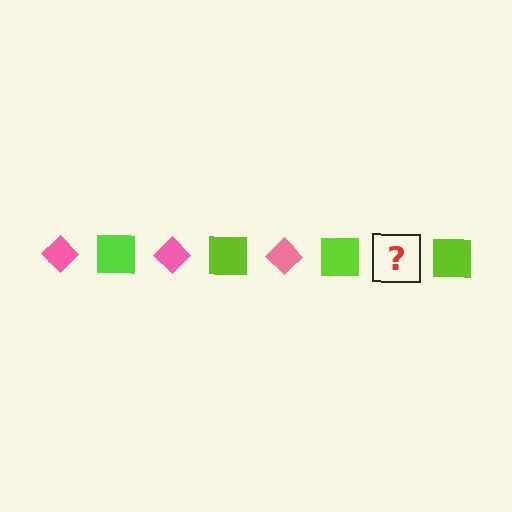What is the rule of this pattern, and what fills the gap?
The rule is that the pattern alternates between pink diamond and lime square. The gap should be filled with a pink diamond.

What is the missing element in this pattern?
The missing element is a pink diamond.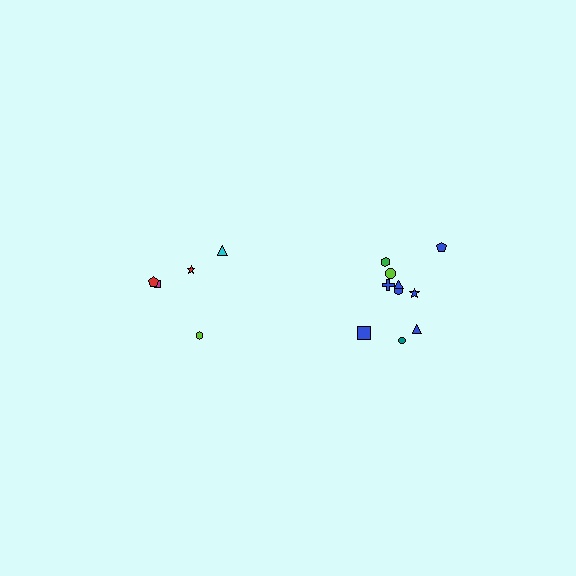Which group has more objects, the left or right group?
The right group.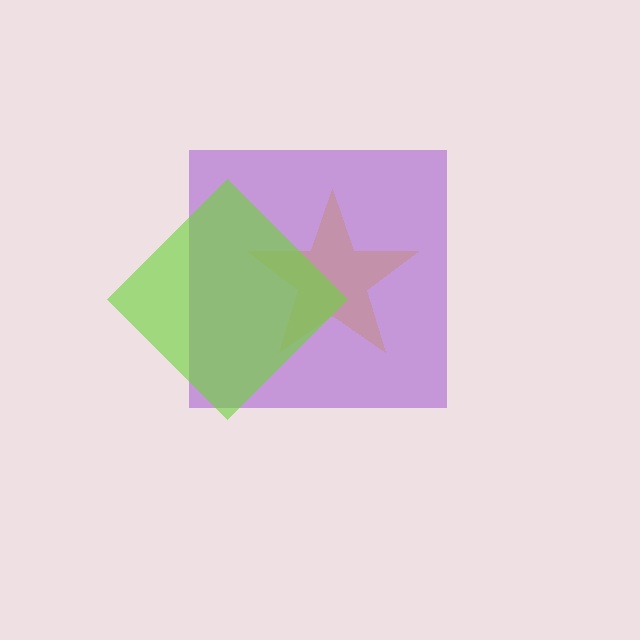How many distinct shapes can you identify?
There are 3 distinct shapes: a yellow star, a purple square, a lime diamond.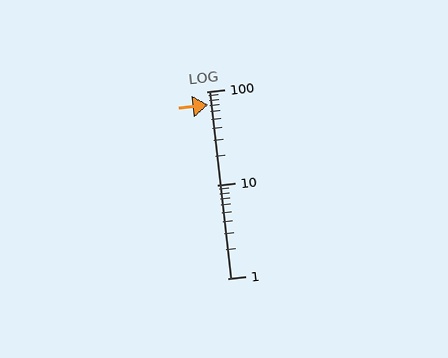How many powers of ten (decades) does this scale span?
The scale spans 2 decades, from 1 to 100.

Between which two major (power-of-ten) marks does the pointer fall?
The pointer is between 10 and 100.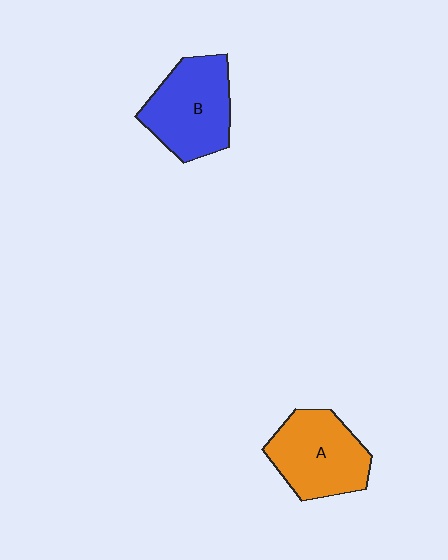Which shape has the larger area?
Shape B (blue).